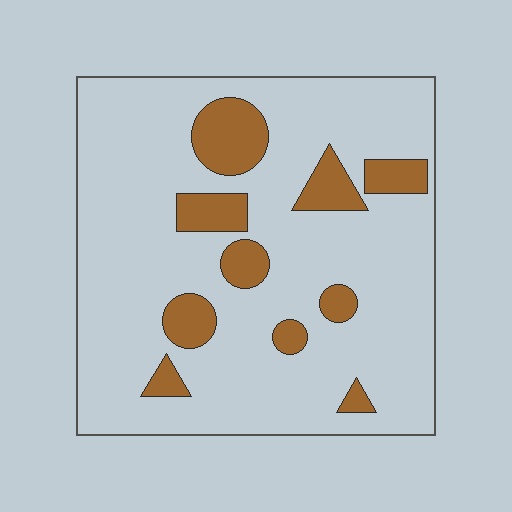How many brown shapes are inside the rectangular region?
10.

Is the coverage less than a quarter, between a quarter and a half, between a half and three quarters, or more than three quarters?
Less than a quarter.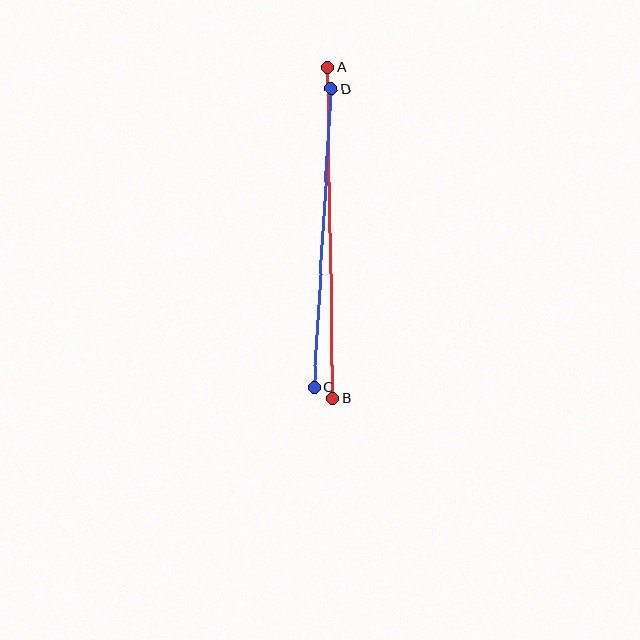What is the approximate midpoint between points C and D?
The midpoint is at approximately (323, 238) pixels.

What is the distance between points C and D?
The distance is approximately 300 pixels.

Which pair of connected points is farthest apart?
Points A and B are farthest apart.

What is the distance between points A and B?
The distance is approximately 331 pixels.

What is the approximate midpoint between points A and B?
The midpoint is at approximately (330, 233) pixels.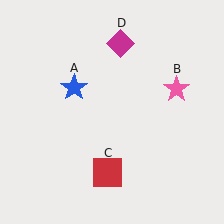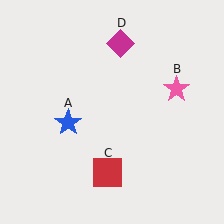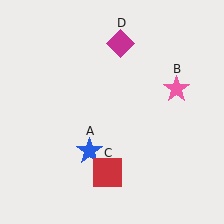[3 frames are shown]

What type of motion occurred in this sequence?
The blue star (object A) rotated counterclockwise around the center of the scene.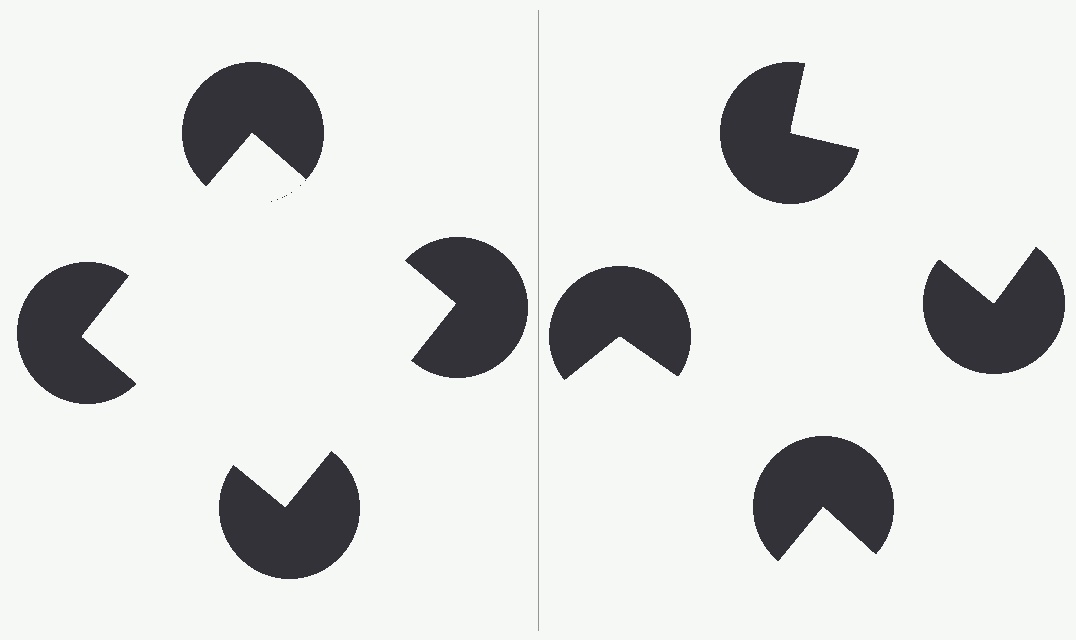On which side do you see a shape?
An illusory square appears on the left side. On the right side the wedge cuts are rotated, so no coherent shape forms.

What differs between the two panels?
The pac-man discs are positioned identically on both sides; only the wedge orientations differ. On the left they align to a square; on the right they are misaligned.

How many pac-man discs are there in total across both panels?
8 — 4 on each side.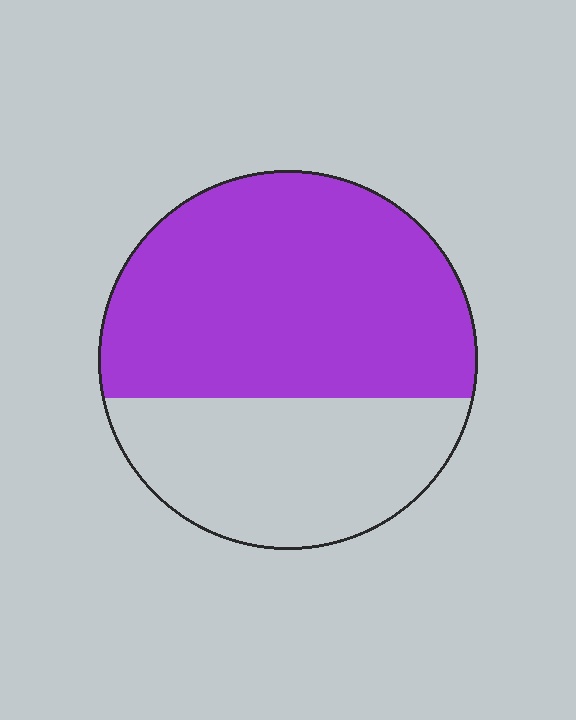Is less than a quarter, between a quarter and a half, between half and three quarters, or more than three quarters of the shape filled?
Between half and three quarters.